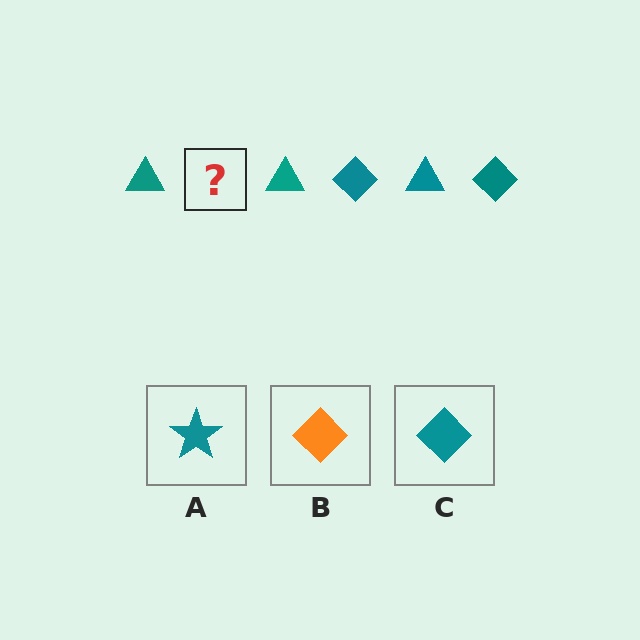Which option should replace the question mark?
Option C.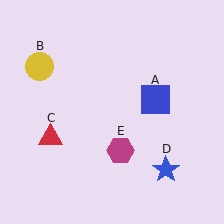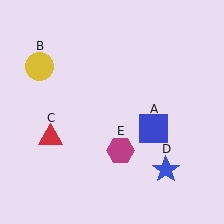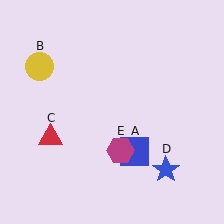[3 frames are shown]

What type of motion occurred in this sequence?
The blue square (object A) rotated clockwise around the center of the scene.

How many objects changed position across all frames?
1 object changed position: blue square (object A).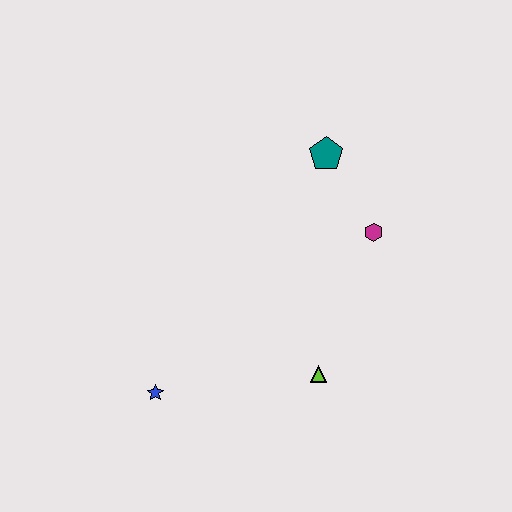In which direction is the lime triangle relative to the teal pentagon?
The lime triangle is below the teal pentagon.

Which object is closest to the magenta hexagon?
The teal pentagon is closest to the magenta hexagon.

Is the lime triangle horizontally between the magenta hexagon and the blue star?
Yes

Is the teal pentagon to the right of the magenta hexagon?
No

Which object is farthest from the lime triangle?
The teal pentagon is farthest from the lime triangle.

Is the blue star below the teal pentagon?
Yes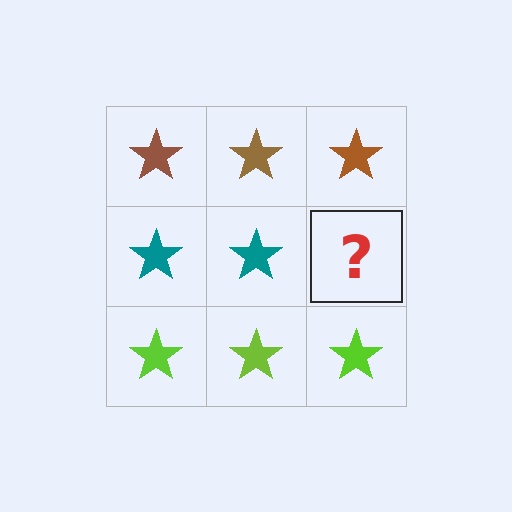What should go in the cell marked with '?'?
The missing cell should contain a teal star.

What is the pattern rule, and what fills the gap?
The rule is that each row has a consistent color. The gap should be filled with a teal star.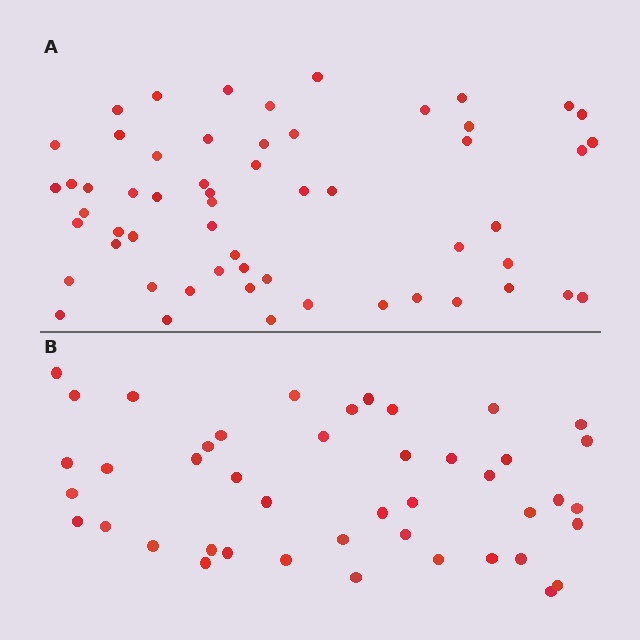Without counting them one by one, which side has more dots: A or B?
Region A (the top region) has more dots.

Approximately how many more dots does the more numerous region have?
Region A has approximately 15 more dots than region B.